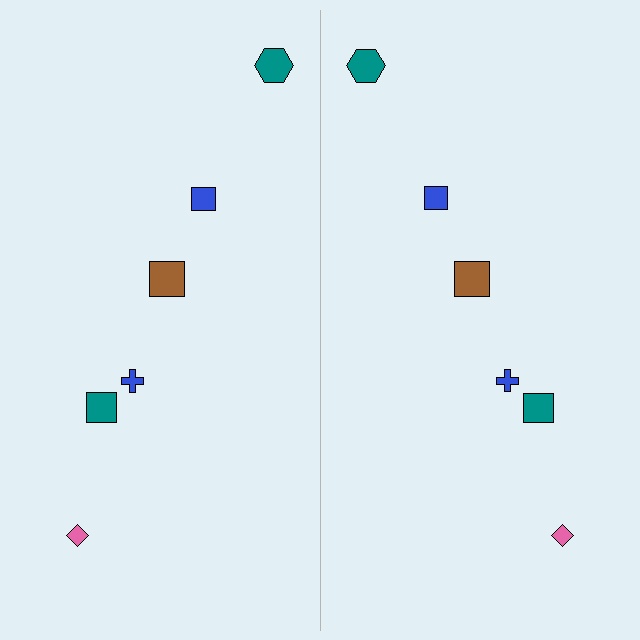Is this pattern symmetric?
Yes, this pattern has bilateral (reflection) symmetry.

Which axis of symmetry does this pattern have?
The pattern has a vertical axis of symmetry running through the center of the image.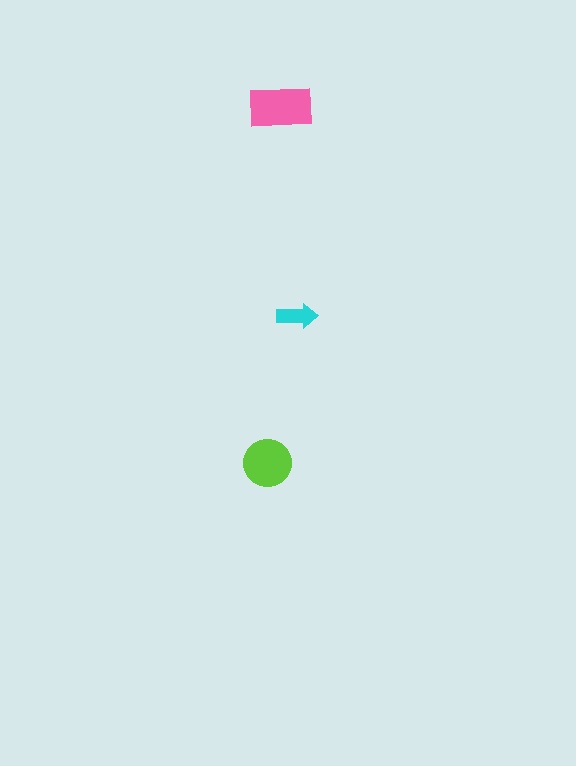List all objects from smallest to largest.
The cyan arrow, the lime circle, the pink rectangle.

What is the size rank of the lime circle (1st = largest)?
2nd.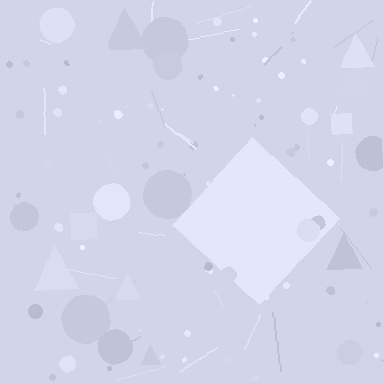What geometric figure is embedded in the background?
A diamond is embedded in the background.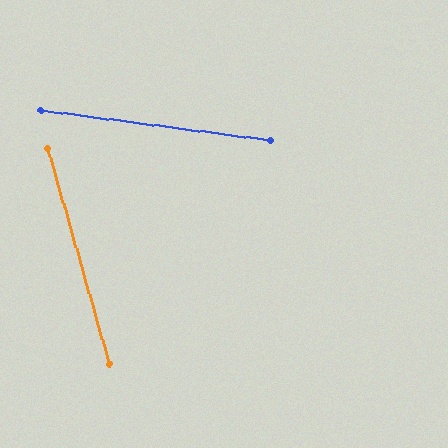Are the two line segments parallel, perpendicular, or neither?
Neither parallel nor perpendicular — they differ by about 67°.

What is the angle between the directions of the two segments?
Approximately 67 degrees.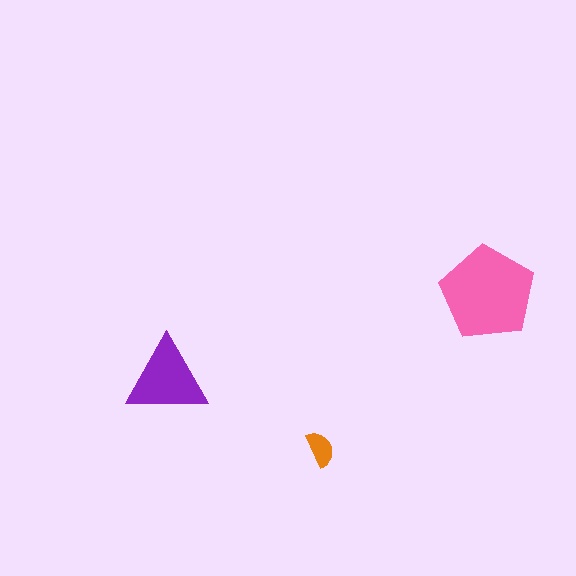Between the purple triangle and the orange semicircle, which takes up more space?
The purple triangle.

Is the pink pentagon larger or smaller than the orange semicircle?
Larger.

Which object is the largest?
The pink pentagon.